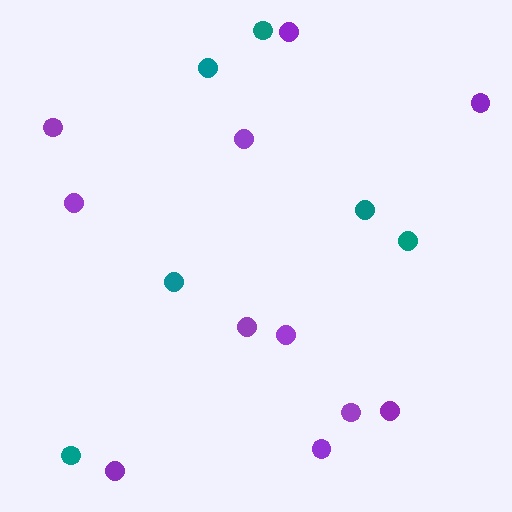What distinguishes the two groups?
There are 2 groups: one group of purple circles (11) and one group of teal circles (6).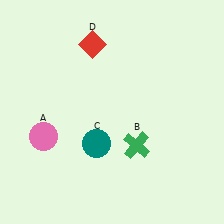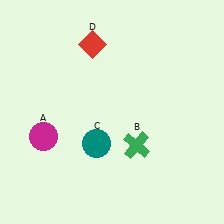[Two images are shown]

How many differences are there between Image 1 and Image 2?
There is 1 difference between the two images.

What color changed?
The circle (A) changed from pink in Image 1 to magenta in Image 2.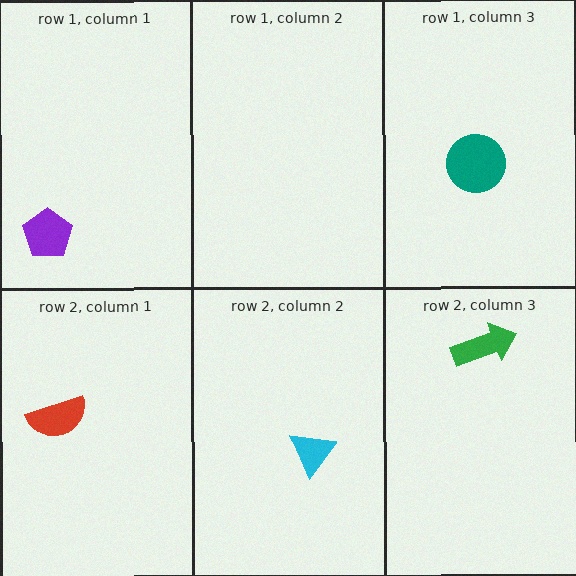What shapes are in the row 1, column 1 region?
The purple pentagon.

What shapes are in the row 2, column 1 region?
The red semicircle.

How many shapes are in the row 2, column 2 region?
1.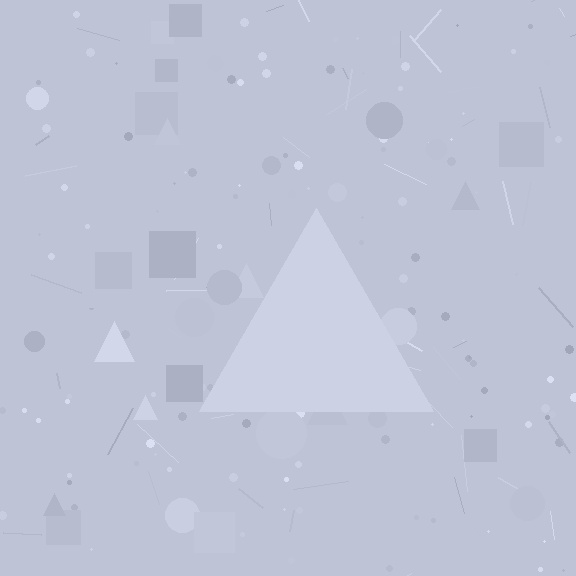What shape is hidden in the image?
A triangle is hidden in the image.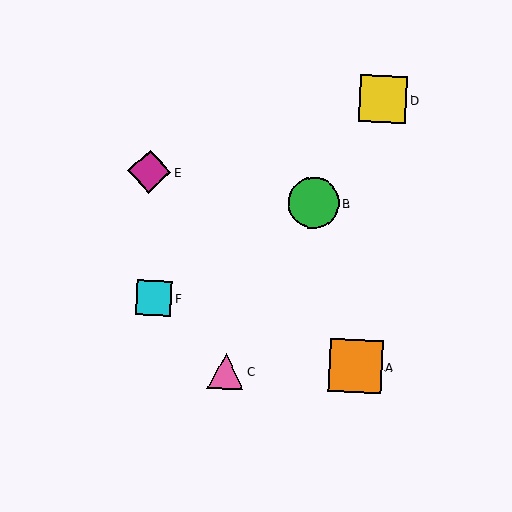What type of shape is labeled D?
Shape D is a yellow square.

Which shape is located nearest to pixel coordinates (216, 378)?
The pink triangle (labeled C) at (226, 371) is nearest to that location.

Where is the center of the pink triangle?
The center of the pink triangle is at (226, 371).